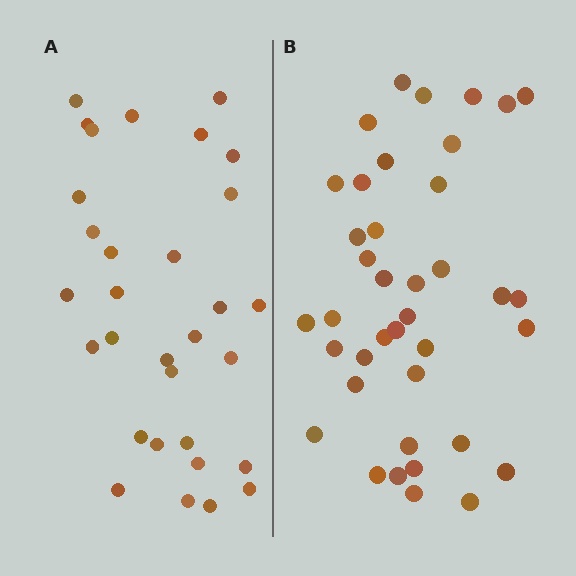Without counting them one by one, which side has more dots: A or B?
Region B (the right region) has more dots.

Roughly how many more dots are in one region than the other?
Region B has roughly 8 or so more dots than region A.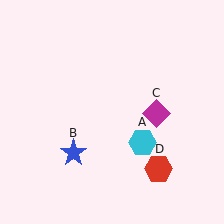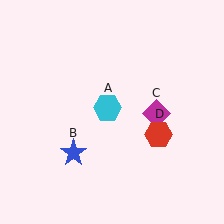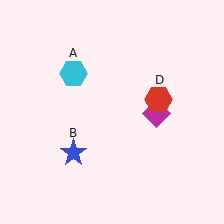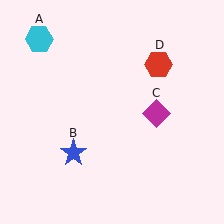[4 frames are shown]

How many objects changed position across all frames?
2 objects changed position: cyan hexagon (object A), red hexagon (object D).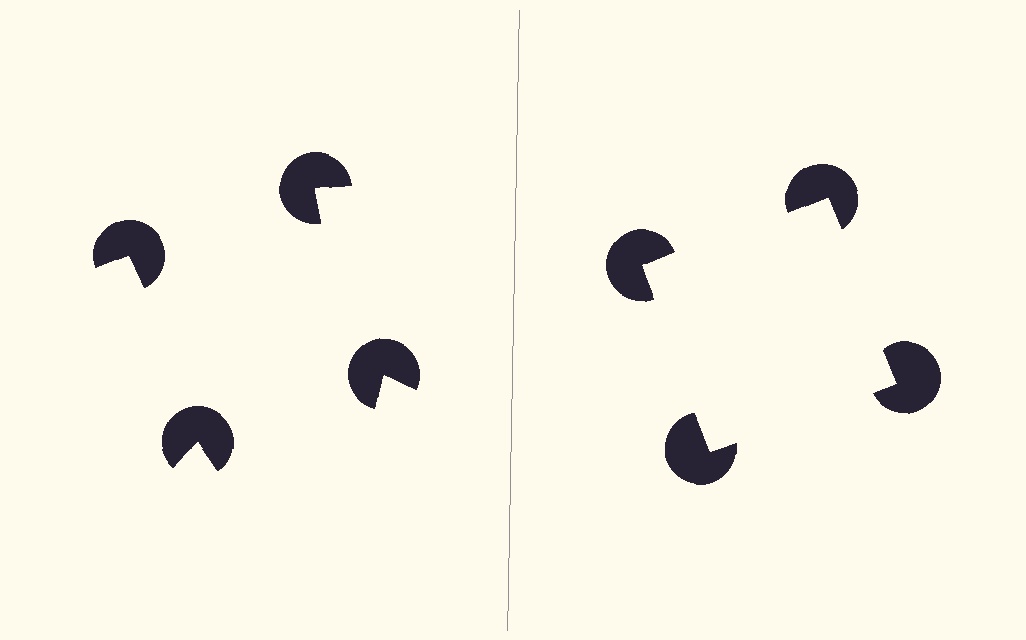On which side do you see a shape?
An illusory square appears on the right side. On the left side the wedge cuts are rotated, so no coherent shape forms.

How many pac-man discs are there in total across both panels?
8 — 4 on each side.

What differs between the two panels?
The pac-man discs are positioned identically on both sides; only the wedge orientations differ. On the right they align to a square; on the left they are misaligned.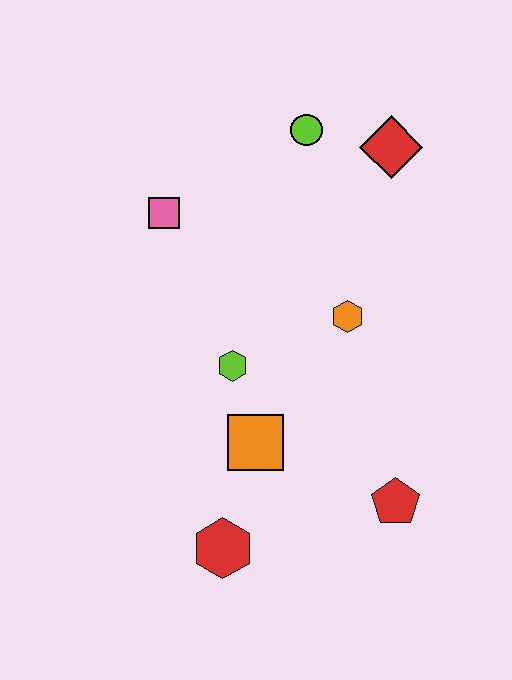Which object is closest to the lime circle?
The red diamond is closest to the lime circle.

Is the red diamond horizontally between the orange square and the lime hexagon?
No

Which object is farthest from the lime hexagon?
The red diamond is farthest from the lime hexagon.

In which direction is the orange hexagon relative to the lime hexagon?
The orange hexagon is to the right of the lime hexagon.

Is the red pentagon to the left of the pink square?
No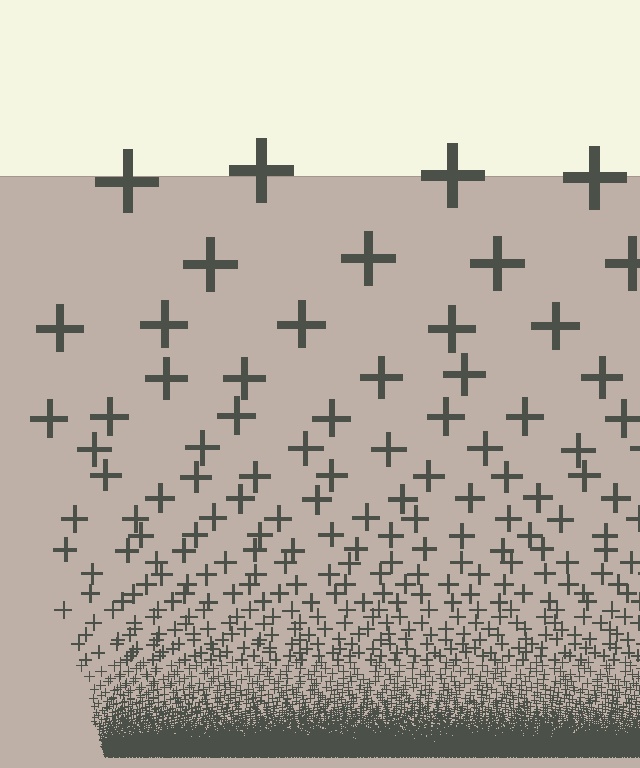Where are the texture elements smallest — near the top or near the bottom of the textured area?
Near the bottom.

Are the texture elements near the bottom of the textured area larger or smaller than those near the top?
Smaller. The gradient is inverted — elements near the bottom are smaller and denser.